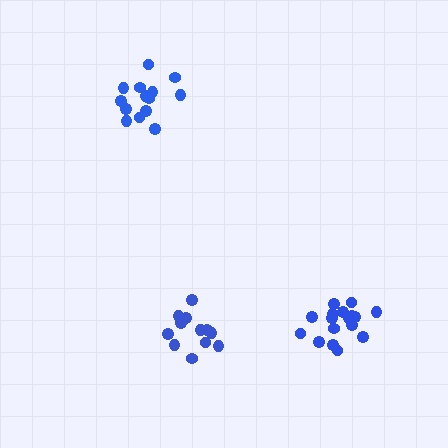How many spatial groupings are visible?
There are 3 spatial groupings.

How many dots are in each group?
Group 1: 12 dots, Group 2: 14 dots, Group 3: 17 dots (43 total).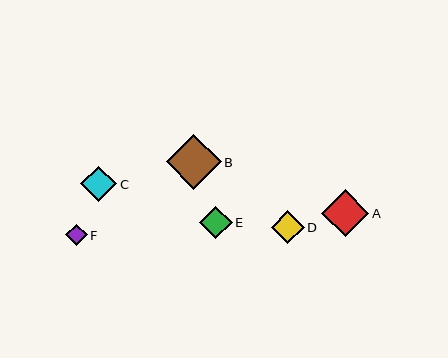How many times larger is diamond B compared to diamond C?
Diamond B is approximately 1.5 times the size of diamond C.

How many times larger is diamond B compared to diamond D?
Diamond B is approximately 1.7 times the size of diamond D.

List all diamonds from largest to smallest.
From largest to smallest: B, A, C, D, E, F.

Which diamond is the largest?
Diamond B is the largest with a size of approximately 54 pixels.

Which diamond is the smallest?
Diamond F is the smallest with a size of approximately 22 pixels.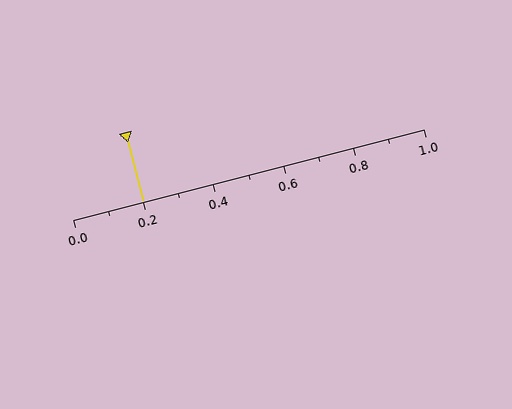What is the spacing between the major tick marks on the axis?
The major ticks are spaced 0.2 apart.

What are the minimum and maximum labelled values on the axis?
The axis runs from 0.0 to 1.0.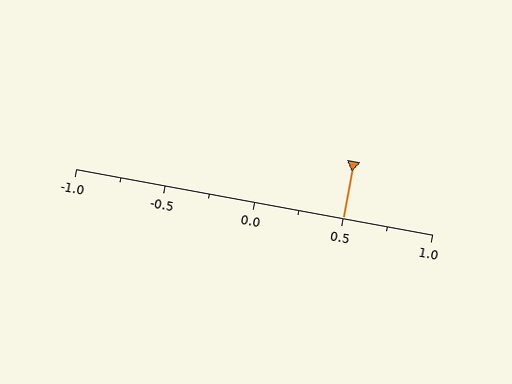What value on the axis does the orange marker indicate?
The marker indicates approximately 0.5.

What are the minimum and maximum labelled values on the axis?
The axis runs from -1.0 to 1.0.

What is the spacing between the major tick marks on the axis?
The major ticks are spaced 0.5 apart.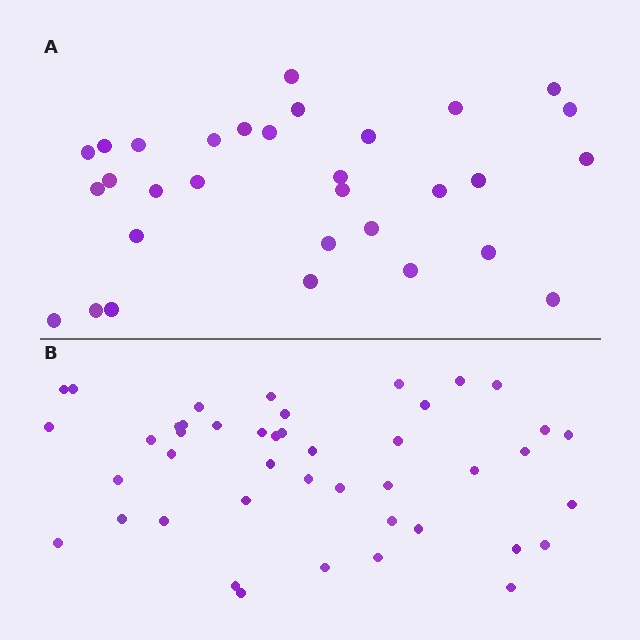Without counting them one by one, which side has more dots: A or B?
Region B (the bottom region) has more dots.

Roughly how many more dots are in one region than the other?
Region B has approximately 15 more dots than region A.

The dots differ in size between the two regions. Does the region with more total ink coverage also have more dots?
No. Region A has more total ink coverage because its dots are larger, but region B actually contains more individual dots. Total area can be misleading — the number of items is what matters here.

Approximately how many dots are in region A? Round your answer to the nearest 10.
About 30 dots. (The exact count is 31, which rounds to 30.)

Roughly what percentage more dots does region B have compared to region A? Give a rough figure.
About 40% more.